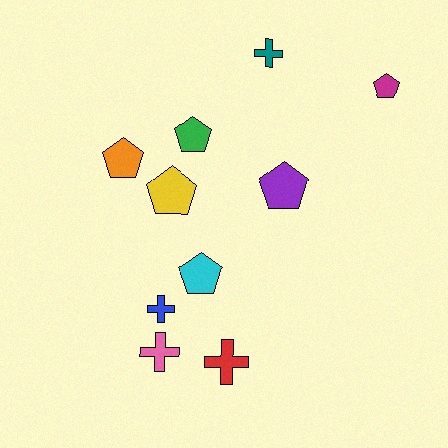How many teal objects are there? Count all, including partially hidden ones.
There is 1 teal object.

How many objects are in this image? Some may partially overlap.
There are 10 objects.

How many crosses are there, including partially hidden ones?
There are 4 crosses.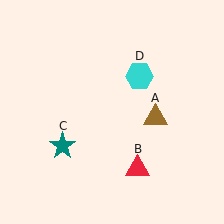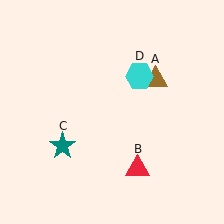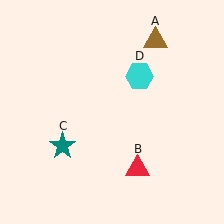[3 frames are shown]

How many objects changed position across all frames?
1 object changed position: brown triangle (object A).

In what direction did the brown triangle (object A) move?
The brown triangle (object A) moved up.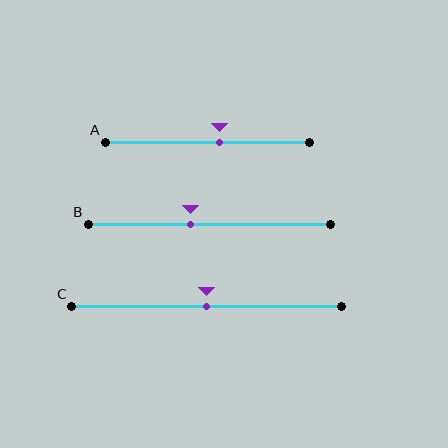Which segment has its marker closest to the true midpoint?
Segment C has its marker closest to the true midpoint.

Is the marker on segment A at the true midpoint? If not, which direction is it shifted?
No, the marker on segment A is shifted to the right by about 6% of the segment length.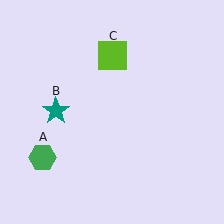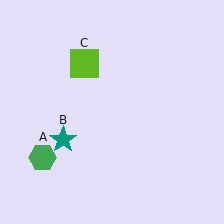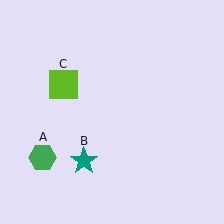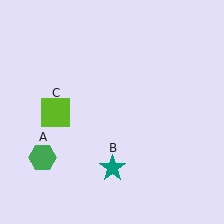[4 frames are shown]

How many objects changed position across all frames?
2 objects changed position: teal star (object B), lime square (object C).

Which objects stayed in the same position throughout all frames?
Green hexagon (object A) remained stationary.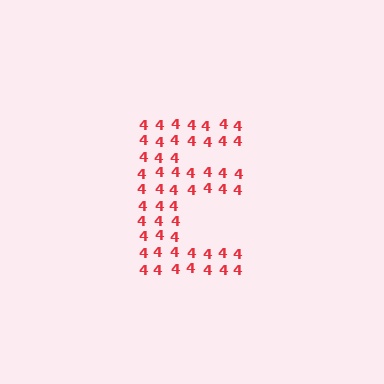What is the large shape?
The large shape is the letter E.